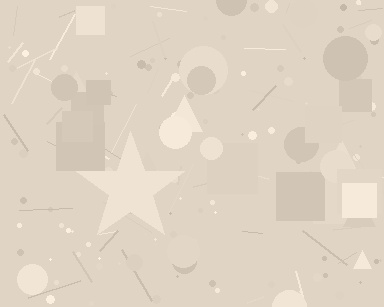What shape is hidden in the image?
A star is hidden in the image.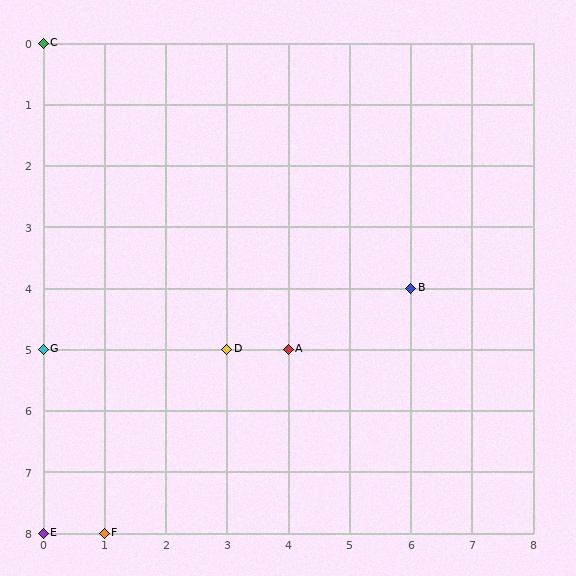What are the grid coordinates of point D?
Point D is at grid coordinates (3, 5).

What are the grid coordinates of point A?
Point A is at grid coordinates (4, 5).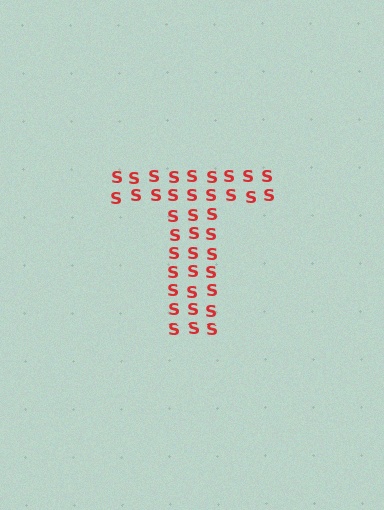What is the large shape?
The large shape is the letter T.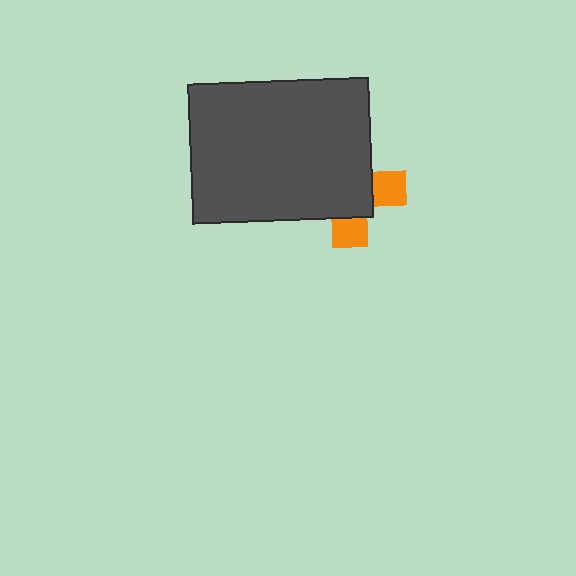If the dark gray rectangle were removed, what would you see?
You would see the complete orange cross.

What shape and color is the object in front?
The object in front is a dark gray rectangle.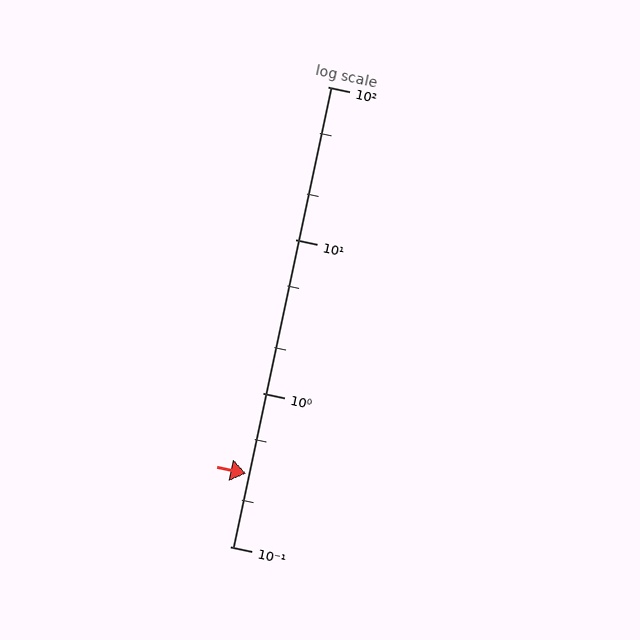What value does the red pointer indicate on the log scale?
The pointer indicates approximately 0.3.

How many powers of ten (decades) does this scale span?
The scale spans 3 decades, from 0.1 to 100.